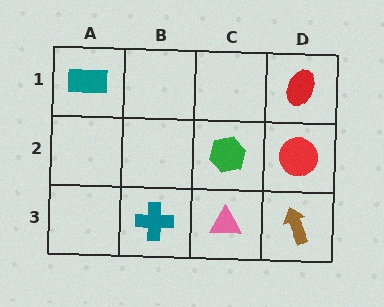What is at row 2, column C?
A green hexagon.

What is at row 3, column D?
A brown arrow.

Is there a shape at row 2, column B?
No, that cell is empty.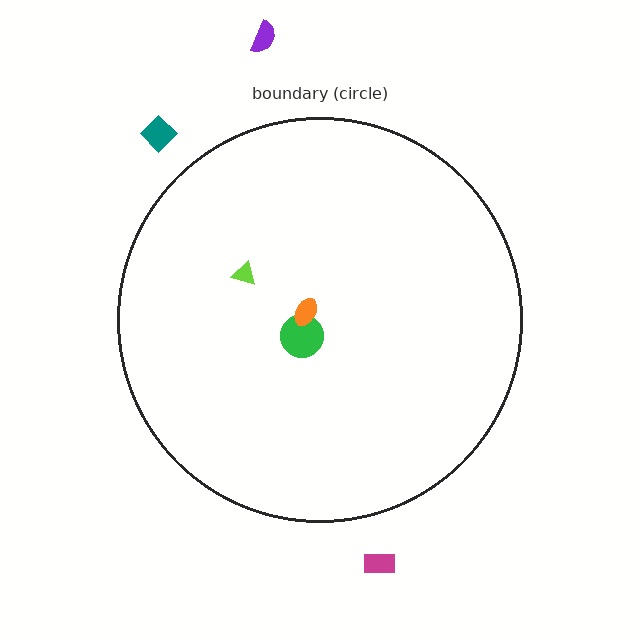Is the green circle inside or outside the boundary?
Inside.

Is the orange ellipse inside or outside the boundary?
Inside.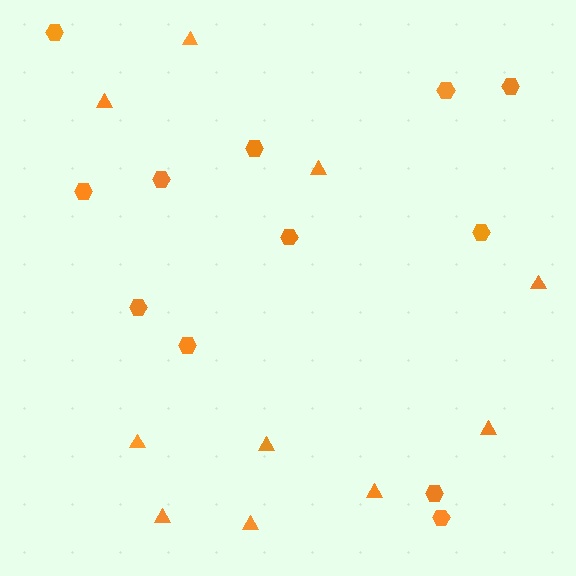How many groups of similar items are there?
There are 2 groups: one group of hexagons (12) and one group of triangles (10).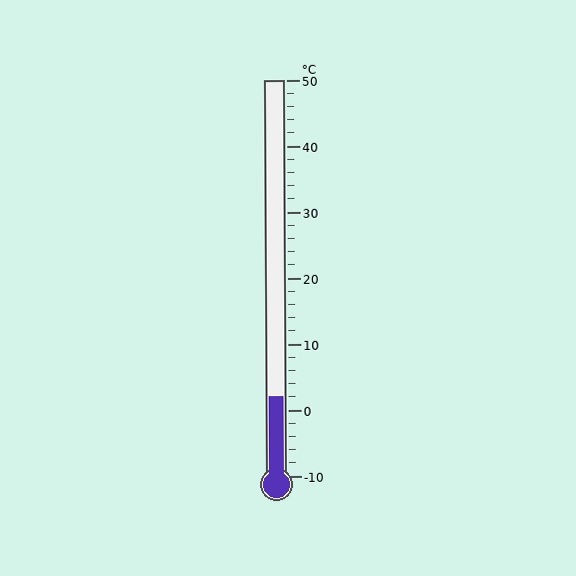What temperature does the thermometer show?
The thermometer shows approximately 2°C.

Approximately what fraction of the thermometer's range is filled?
The thermometer is filled to approximately 20% of its range.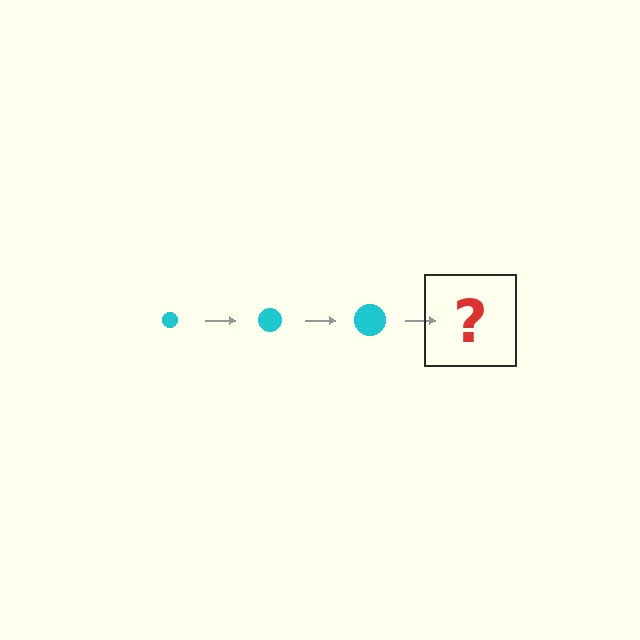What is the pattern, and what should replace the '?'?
The pattern is that the circle gets progressively larger each step. The '?' should be a cyan circle, larger than the previous one.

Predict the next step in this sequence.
The next step is a cyan circle, larger than the previous one.